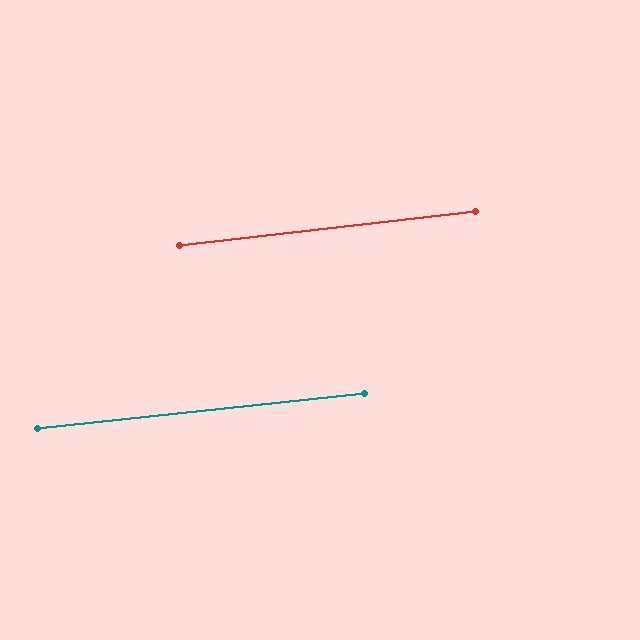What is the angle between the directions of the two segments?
Approximately 1 degree.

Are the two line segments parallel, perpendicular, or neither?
Parallel — their directions differ by only 0.7°.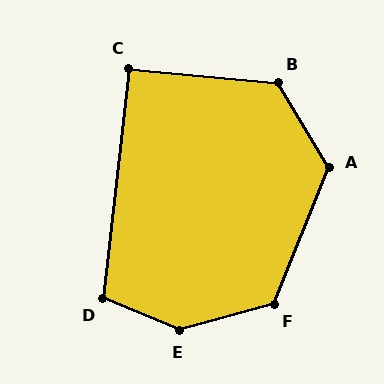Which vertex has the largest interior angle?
E, at approximately 142 degrees.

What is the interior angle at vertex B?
Approximately 126 degrees (obtuse).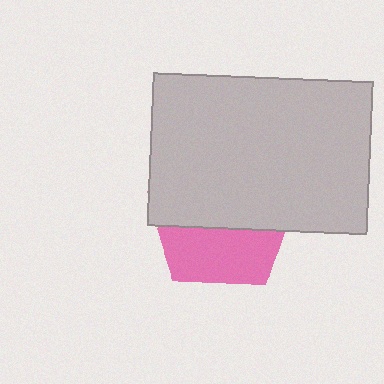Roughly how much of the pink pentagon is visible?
A small part of it is visible (roughly 40%).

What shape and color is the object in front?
The object in front is a light gray rectangle.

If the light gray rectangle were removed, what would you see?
You would see the complete pink pentagon.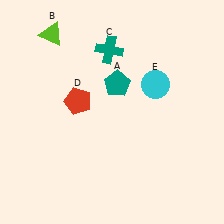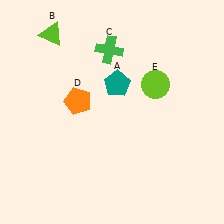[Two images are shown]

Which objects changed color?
C changed from teal to green. D changed from red to orange. E changed from cyan to lime.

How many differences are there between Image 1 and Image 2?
There are 3 differences between the two images.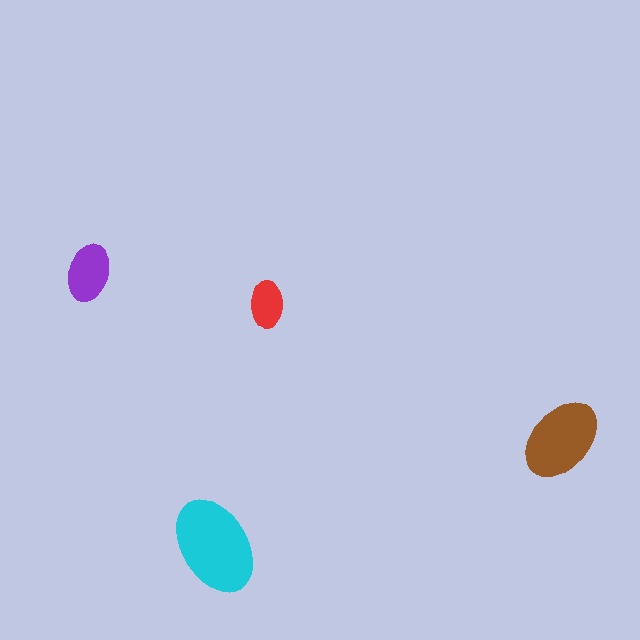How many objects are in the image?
There are 4 objects in the image.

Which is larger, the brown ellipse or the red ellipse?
The brown one.